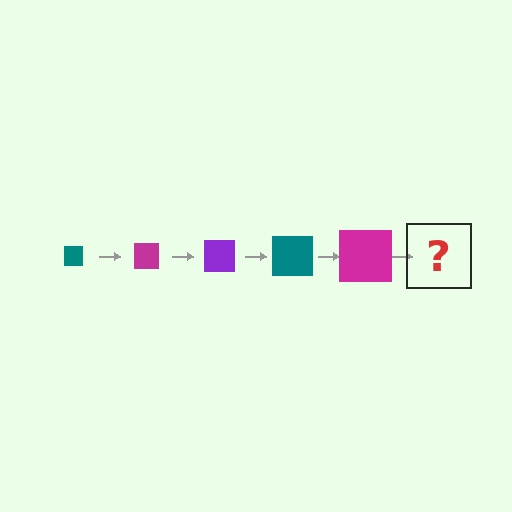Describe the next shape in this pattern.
It should be a purple square, larger than the previous one.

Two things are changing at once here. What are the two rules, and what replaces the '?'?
The two rules are that the square grows larger each step and the color cycles through teal, magenta, and purple. The '?' should be a purple square, larger than the previous one.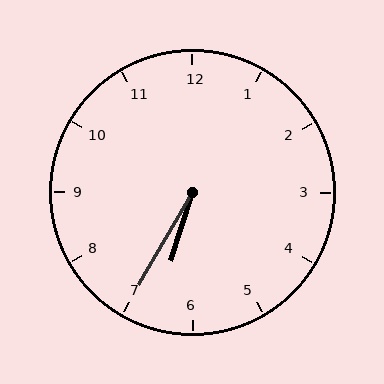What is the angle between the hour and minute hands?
Approximately 12 degrees.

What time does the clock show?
6:35.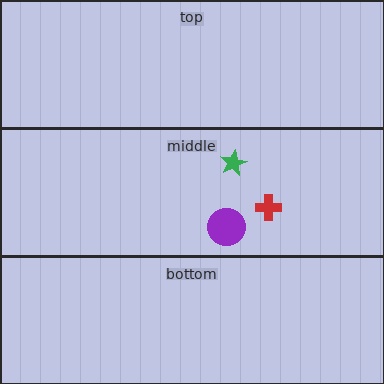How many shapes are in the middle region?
3.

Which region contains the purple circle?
The middle region.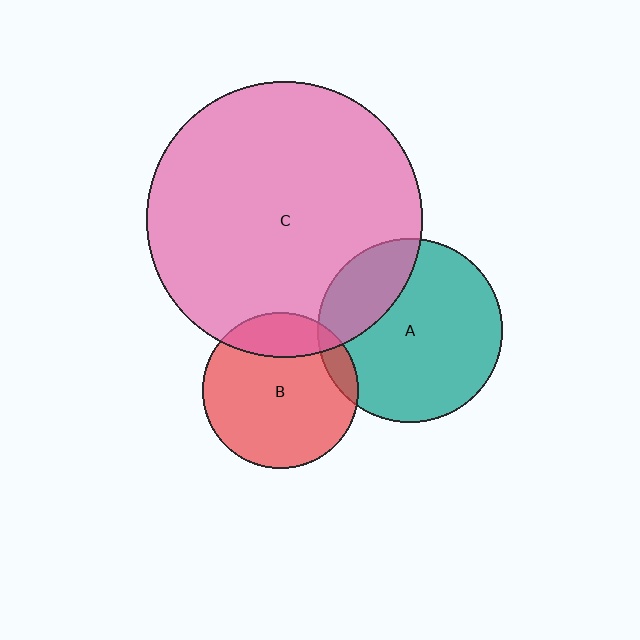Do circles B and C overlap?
Yes.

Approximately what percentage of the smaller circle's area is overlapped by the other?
Approximately 20%.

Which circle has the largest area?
Circle C (pink).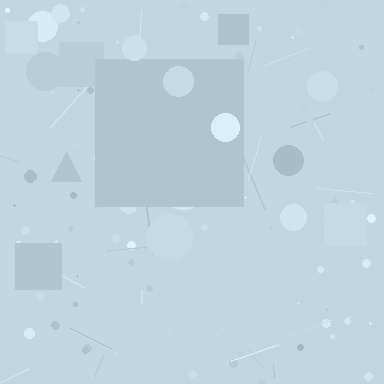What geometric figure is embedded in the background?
A square is embedded in the background.